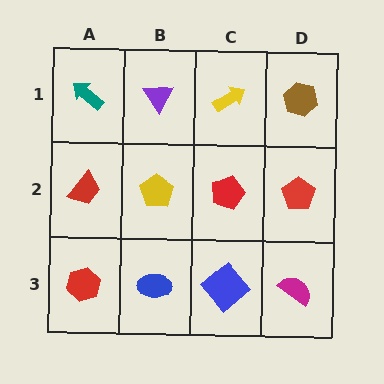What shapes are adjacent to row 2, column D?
A brown hexagon (row 1, column D), a magenta semicircle (row 3, column D), a red pentagon (row 2, column C).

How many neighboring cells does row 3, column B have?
3.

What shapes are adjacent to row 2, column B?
A purple triangle (row 1, column B), a blue ellipse (row 3, column B), a red trapezoid (row 2, column A), a red pentagon (row 2, column C).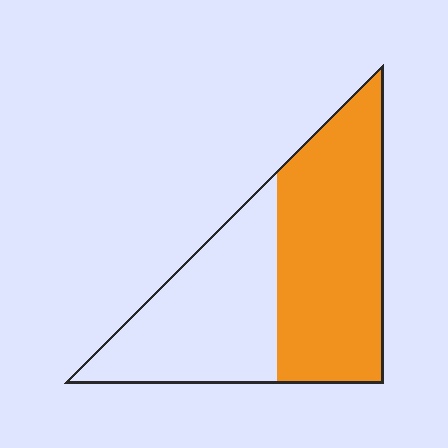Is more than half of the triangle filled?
Yes.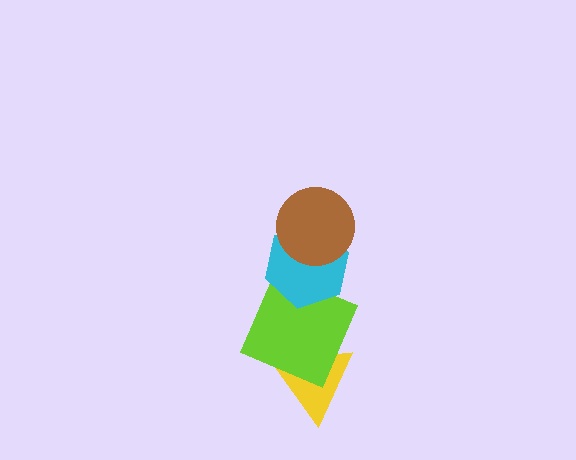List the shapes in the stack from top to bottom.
From top to bottom: the brown circle, the cyan hexagon, the lime square, the yellow triangle.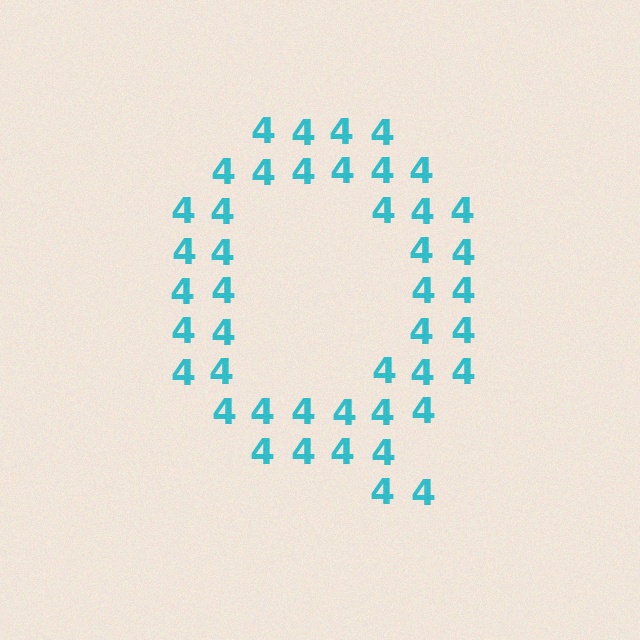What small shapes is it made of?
It is made of small digit 4's.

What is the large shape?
The large shape is the letter Q.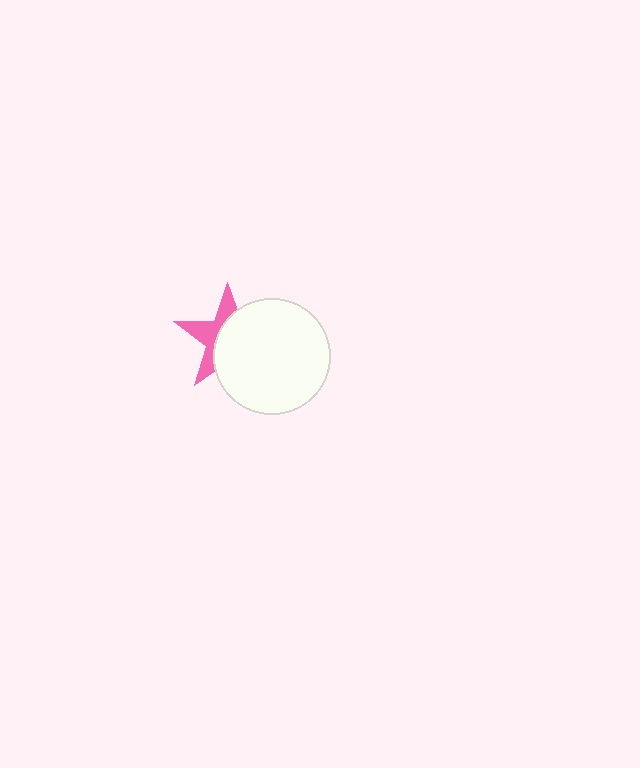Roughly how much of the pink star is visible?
A small part of it is visible (roughly 41%).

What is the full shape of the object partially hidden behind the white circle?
The partially hidden object is a pink star.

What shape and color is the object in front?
The object in front is a white circle.